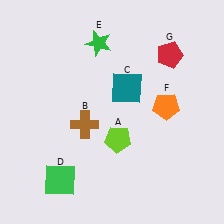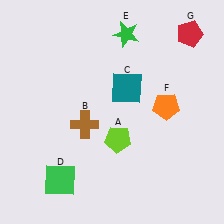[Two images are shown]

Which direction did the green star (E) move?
The green star (E) moved right.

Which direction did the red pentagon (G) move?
The red pentagon (G) moved up.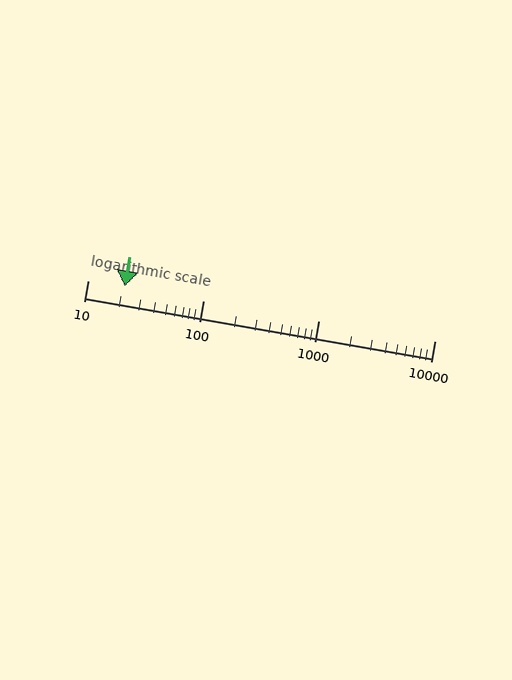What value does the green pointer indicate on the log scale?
The pointer indicates approximately 21.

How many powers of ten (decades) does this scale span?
The scale spans 3 decades, from 10 to 10000.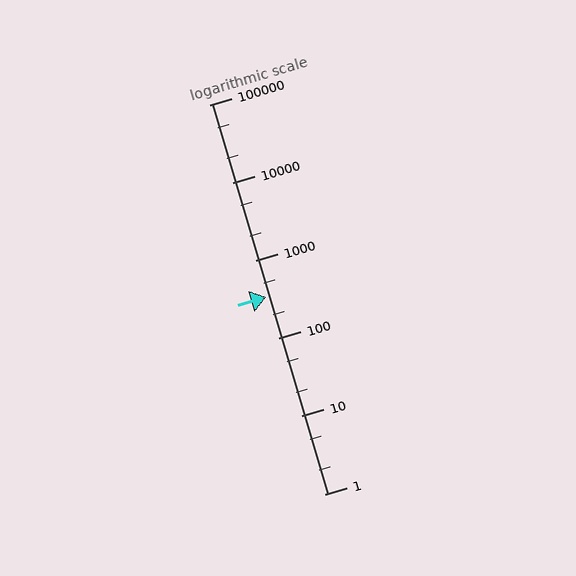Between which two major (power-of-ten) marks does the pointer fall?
The pointer is between 100 and 1000.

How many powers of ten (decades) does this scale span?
The scale spans 5 decades, from 1 to 100000.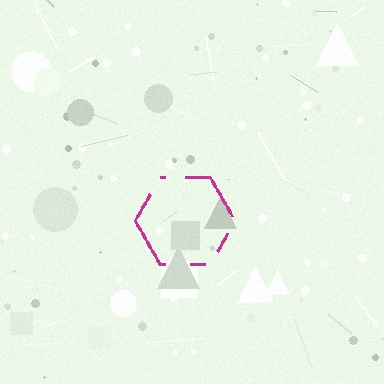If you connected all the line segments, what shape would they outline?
They would outline a hexagon.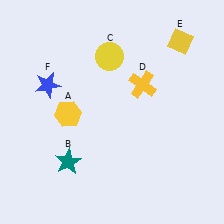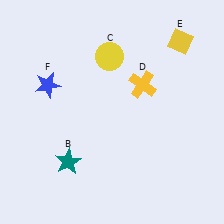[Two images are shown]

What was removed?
The yellow hexagon (A) was removed in Image 2.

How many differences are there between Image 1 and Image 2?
There is 1 difference between the two images.